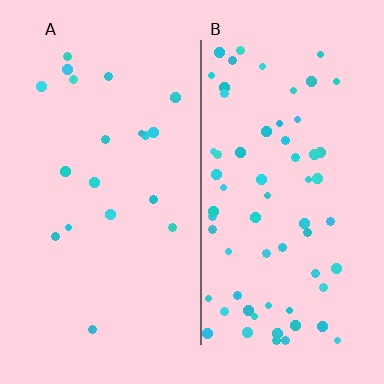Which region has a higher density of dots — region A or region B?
B (the right).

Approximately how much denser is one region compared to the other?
Approximately 3.5× — region B over region A.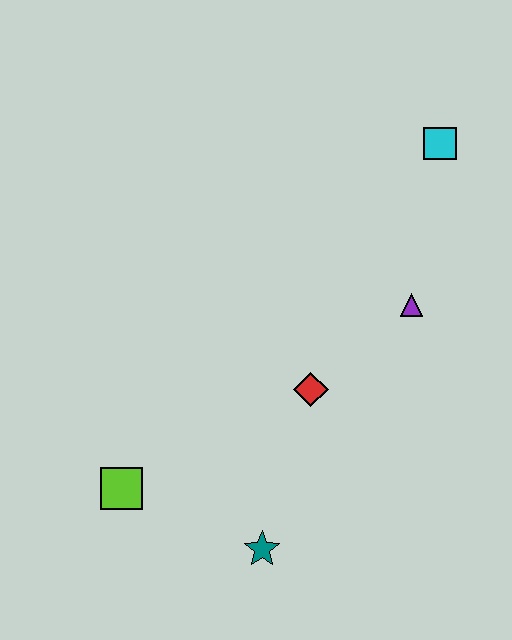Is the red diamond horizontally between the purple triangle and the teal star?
Yes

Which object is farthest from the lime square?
The cyan square is farthest from the lime square.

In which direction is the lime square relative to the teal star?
The lime square is to the left of the teal star.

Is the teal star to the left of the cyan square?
Yes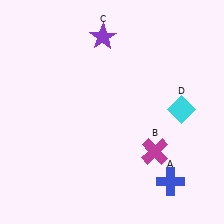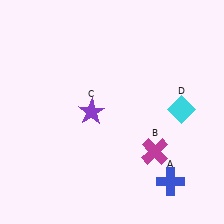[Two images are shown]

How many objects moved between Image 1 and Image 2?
1 object moved between the two images.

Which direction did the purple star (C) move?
The purple star (C) moved down.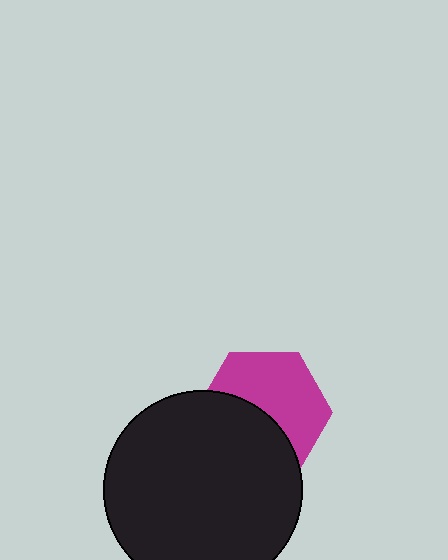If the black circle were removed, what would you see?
You would see the complete magenta hexagon.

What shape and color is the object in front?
The object in front is a black circle.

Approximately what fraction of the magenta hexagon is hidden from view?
Roughly 45% of the magenta hexagon is hidden behind the black circle.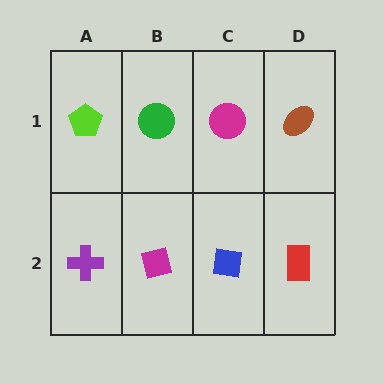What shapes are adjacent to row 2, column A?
A lime pentagon (row 1, column A), a magenta square (row 2, column B).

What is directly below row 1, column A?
A purple cross.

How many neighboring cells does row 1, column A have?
2.